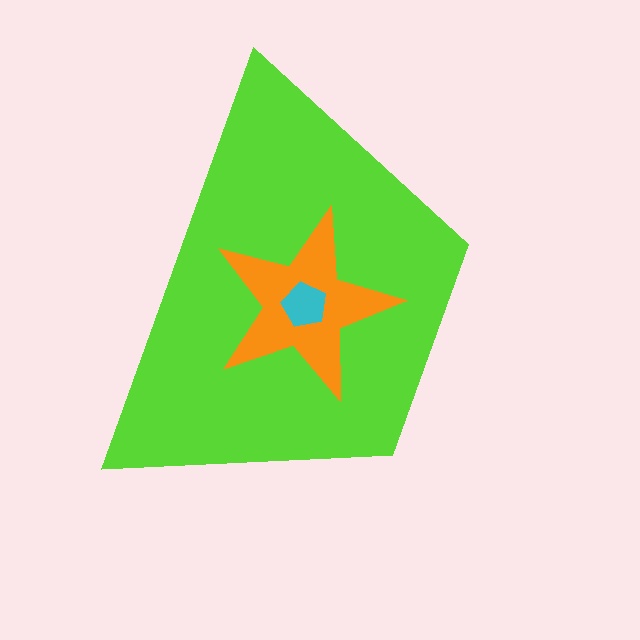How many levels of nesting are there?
3.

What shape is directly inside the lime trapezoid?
The orange star.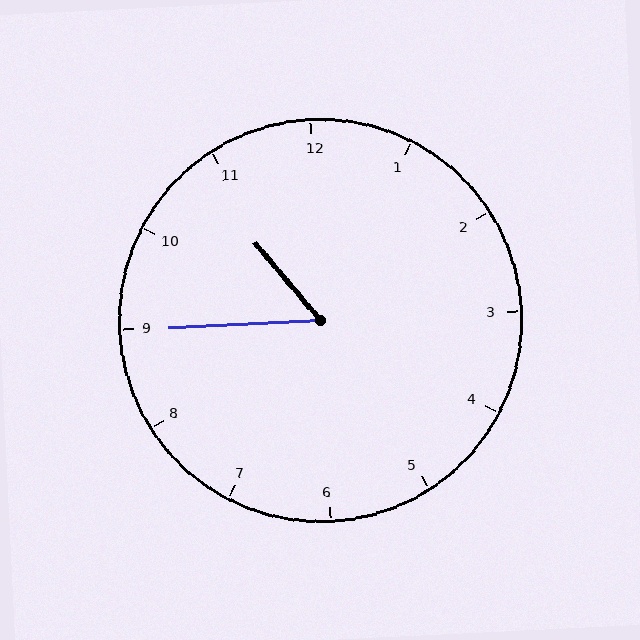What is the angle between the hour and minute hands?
Approximately 52 degrees.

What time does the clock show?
10:45.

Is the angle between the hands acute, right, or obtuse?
It is acute.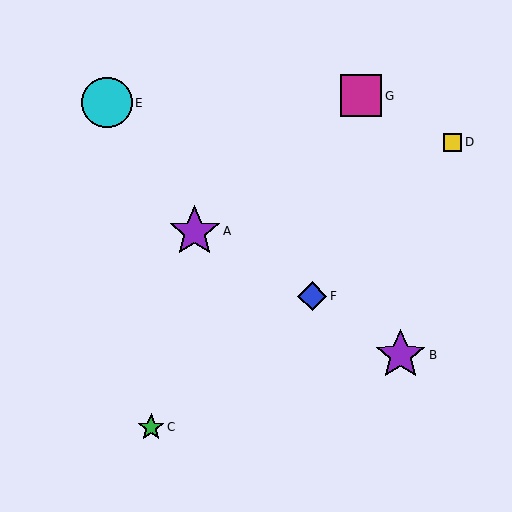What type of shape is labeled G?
Shape G is a magenta square.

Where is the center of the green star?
The center of the green star is at (151, 427).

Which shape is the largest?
The purple star (labeled A) is the largest.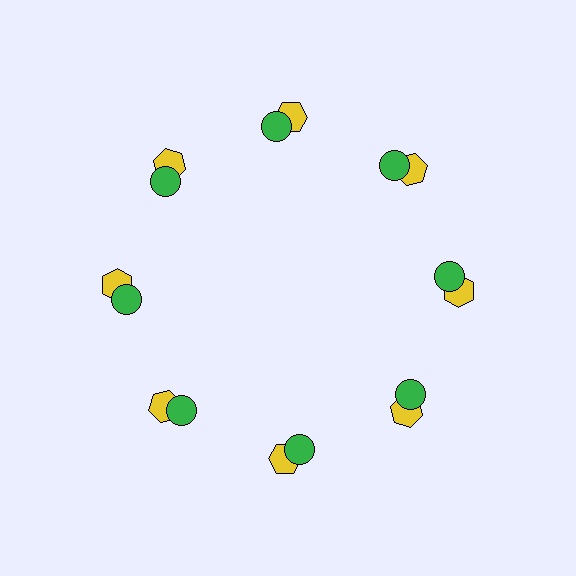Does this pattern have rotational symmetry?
Yes, this pattern has 8-fold rotational symmetry. It looks the same after rotating 45 degrees around the center.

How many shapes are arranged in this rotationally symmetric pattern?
There are 16 shapes, arranged in 8 groups of 2.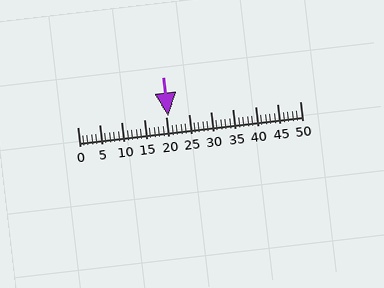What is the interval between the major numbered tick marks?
The major tick marks are spaced 5 units apart.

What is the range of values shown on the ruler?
The ruler shows values from 0 to 50.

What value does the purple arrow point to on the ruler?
The purple arrow points to approximately 20.